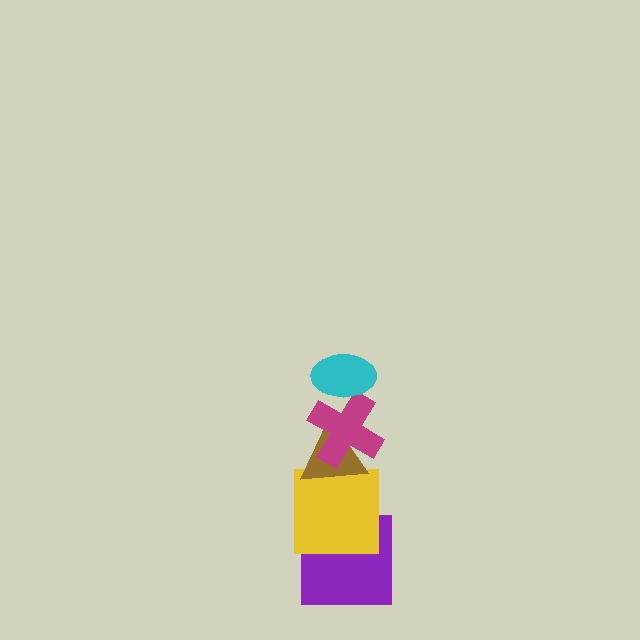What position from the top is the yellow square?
The yellow square is 4th from the top.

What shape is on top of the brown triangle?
The magenta cross is on top of the brown triangle.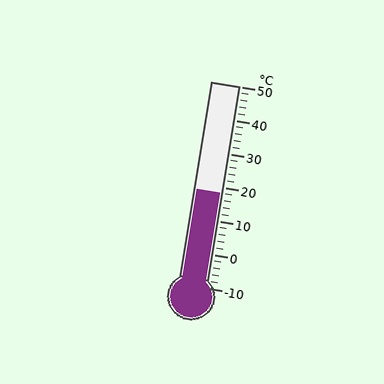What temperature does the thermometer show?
The thermometer shows approximately 18°C.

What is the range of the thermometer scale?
The thermometer scale ranges from -10°C to 50°C.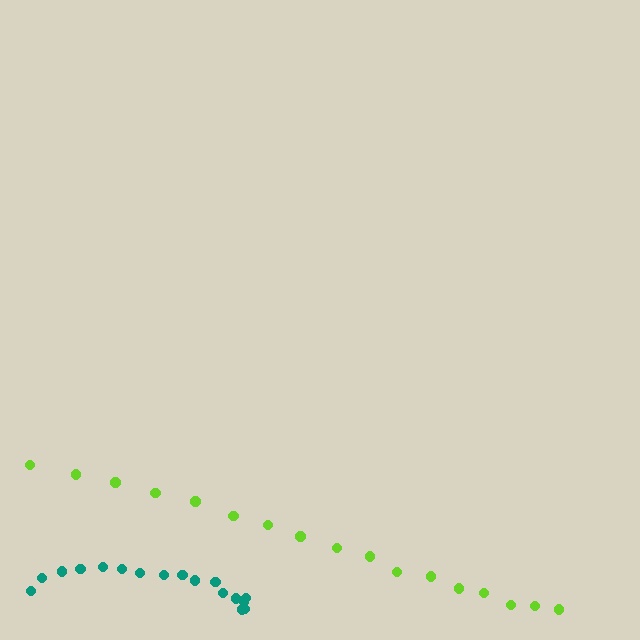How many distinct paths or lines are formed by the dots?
There are 2 distinct paths.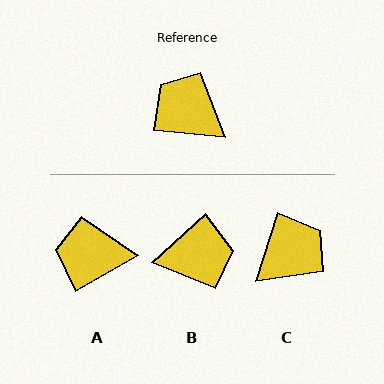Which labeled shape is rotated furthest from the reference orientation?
B, about 133 degrees away.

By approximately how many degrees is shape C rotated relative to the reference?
Approximately 102 degrees clockwise.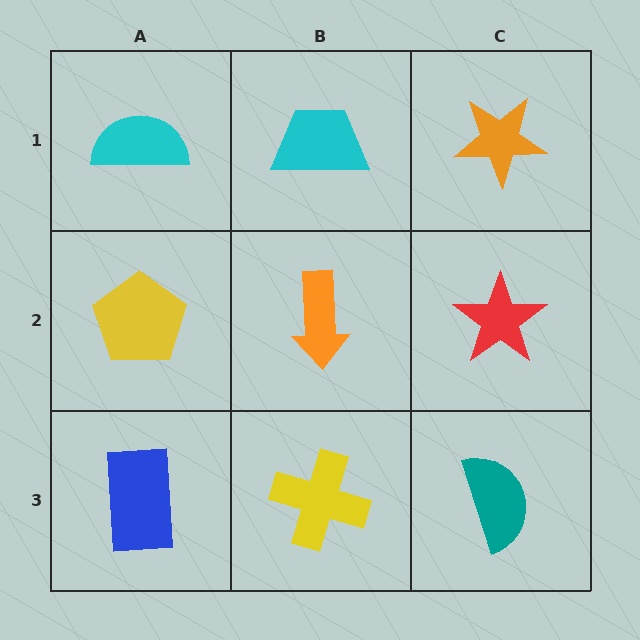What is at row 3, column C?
A teal semicircle.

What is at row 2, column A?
A yellow pentagon.